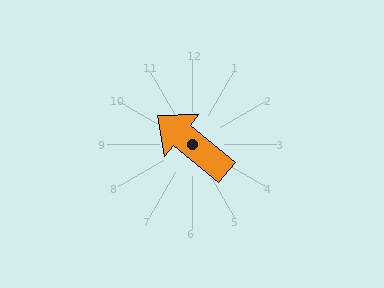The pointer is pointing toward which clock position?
Roughly 10 o'clock.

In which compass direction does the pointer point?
Northwest.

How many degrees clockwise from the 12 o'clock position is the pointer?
Approximately 310 degrees.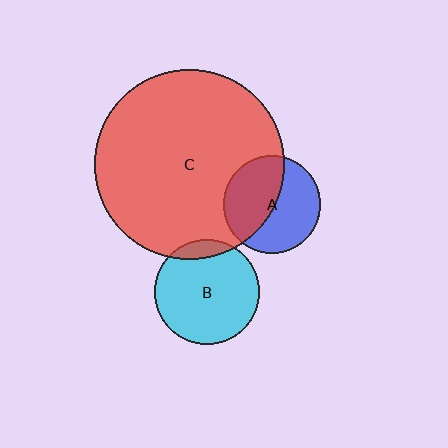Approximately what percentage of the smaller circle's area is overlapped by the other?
Approximately 10%.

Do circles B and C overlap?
Yes.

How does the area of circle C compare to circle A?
Approximately 3.8 times.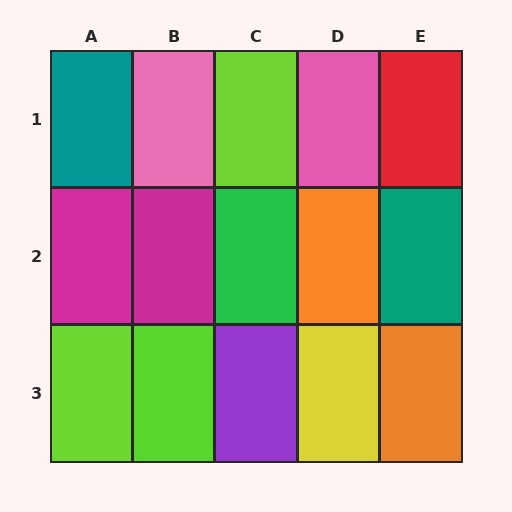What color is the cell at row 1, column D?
Pink.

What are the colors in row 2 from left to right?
Magenta, magenta, green, orange, teal.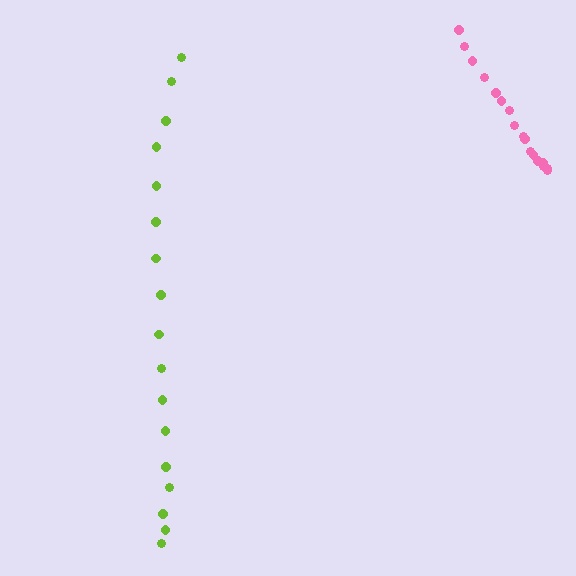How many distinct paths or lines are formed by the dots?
There are 2 distinct paths.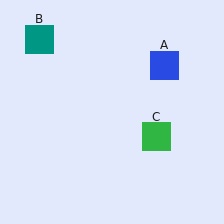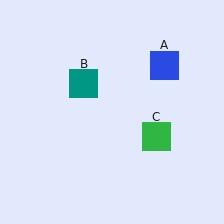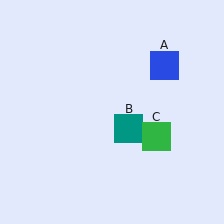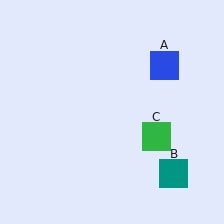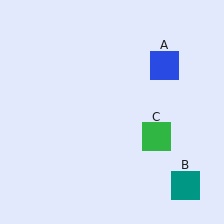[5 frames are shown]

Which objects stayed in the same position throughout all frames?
Blue square (object A) and green square (object C) remained stationary.